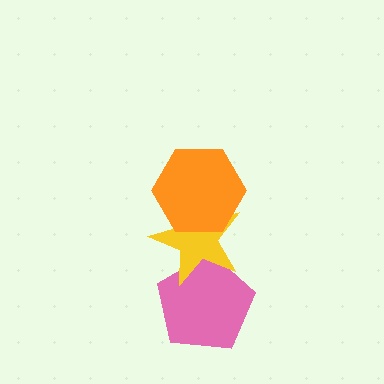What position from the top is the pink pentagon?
The pink pentagon is 3rd from the top.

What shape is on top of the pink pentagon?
The yellow star is on top of the pink pentagon.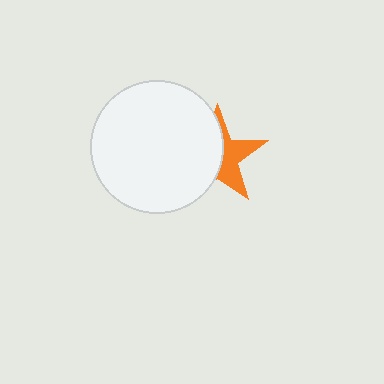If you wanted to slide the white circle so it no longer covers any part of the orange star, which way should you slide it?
Slide it left — that is the most direct way to separate the two shapes.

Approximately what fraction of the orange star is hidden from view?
Roughly 56% of the orange star is hidden behind the white circle.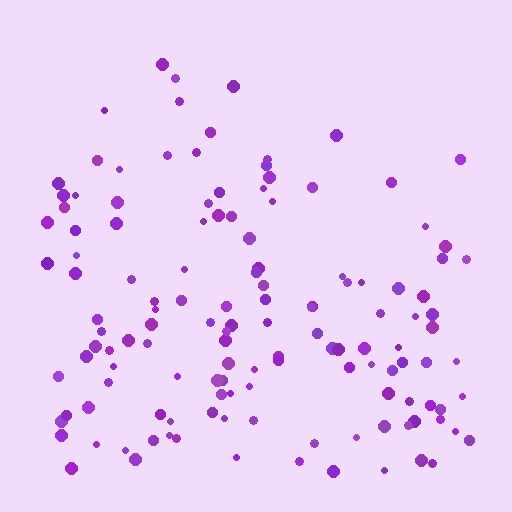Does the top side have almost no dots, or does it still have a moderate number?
Still a moderate number, just noticeably fewer than the bottom.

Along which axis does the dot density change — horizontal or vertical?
Vertical.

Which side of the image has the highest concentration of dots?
The bottom.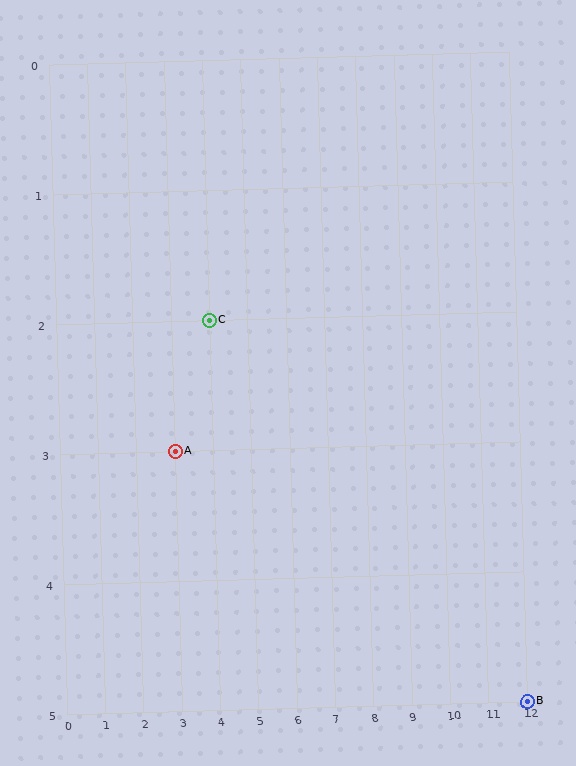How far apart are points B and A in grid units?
Points B and A are 9 columns and 2 rows apart (about 9.2 grid units diagonally).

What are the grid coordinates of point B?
Point B is at grid coordinates (12, 5).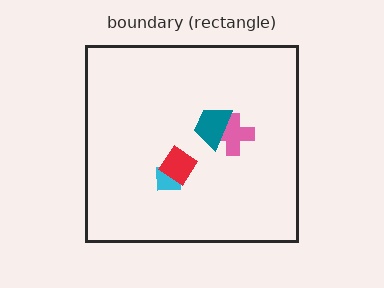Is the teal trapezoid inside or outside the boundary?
Inside.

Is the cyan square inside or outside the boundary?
Inside.